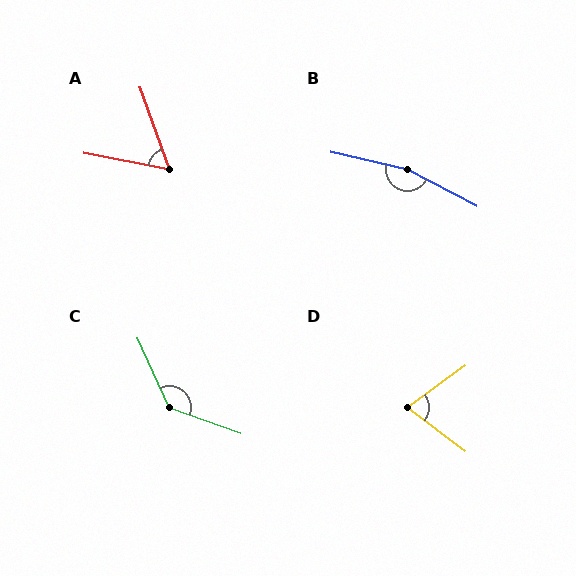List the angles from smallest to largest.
A (60°), D (73°), C (134°), B (166°).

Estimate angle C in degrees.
Approximately 134 degrees.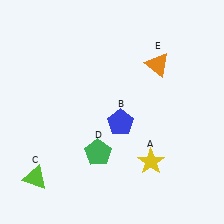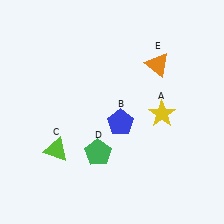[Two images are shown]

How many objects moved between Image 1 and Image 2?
2 objects moved between the two images.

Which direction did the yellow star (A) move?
The yellow star (A) moved up.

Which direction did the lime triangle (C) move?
The lime triangle (C) moved up.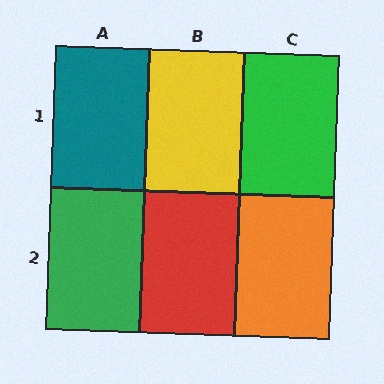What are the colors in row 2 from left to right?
Green, red, orange.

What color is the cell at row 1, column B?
Yellow.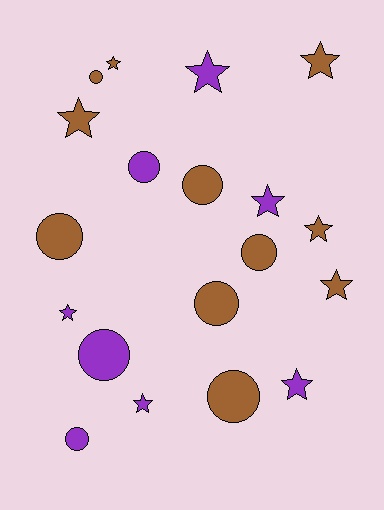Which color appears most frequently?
Brown, with 11 objects.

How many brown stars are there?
There are 5 brown stars.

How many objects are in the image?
There are 19 objects.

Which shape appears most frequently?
Star, with 10 objects.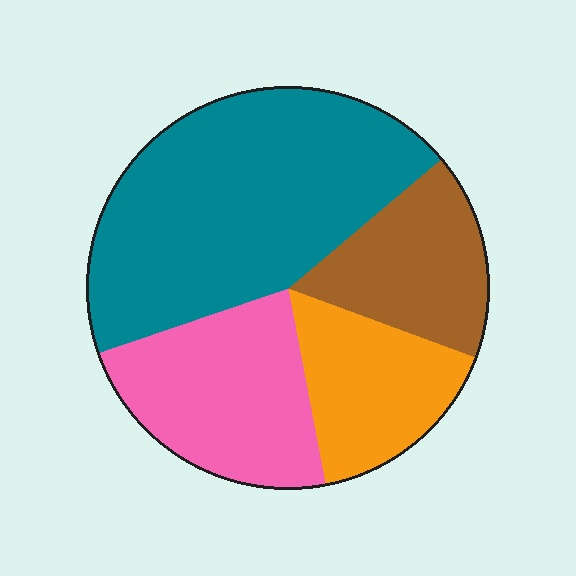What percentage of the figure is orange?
Orange covers roughly 15% of the figure.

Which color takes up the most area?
Teal, at roughly 45%.